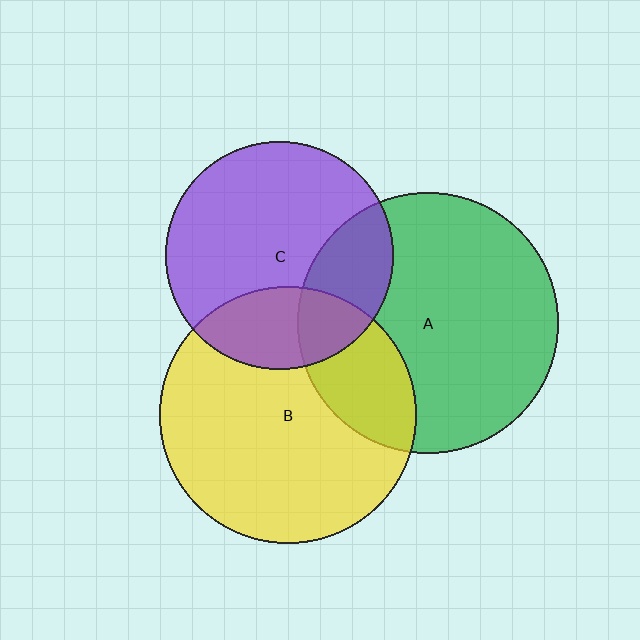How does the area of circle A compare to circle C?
Approximately 1.3 times.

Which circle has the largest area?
Circle A (green).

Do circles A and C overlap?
Yes.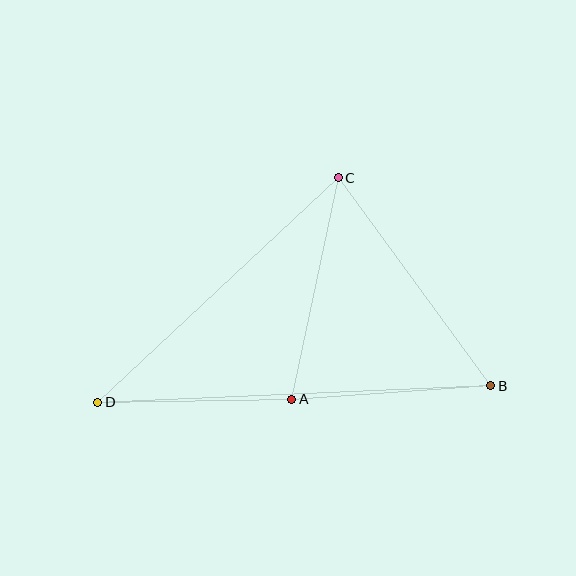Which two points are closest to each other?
Points A and D are closest to each other.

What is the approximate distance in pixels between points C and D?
The distance between C and D is approximately 329 pixels.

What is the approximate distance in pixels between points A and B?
The distance between A and B is approximately 200 pixels.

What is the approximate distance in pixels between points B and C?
The distance between B and C is approximately 258 pixels.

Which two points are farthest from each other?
Points B and D are farthest from each other.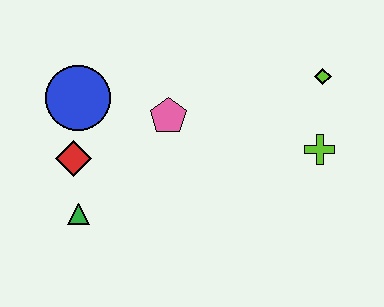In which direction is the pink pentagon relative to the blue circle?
The pink pentagon is to the right of the blue circle.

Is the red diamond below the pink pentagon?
Yes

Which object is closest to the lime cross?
The lime diamond is closest to the lime cross.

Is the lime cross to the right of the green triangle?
Yes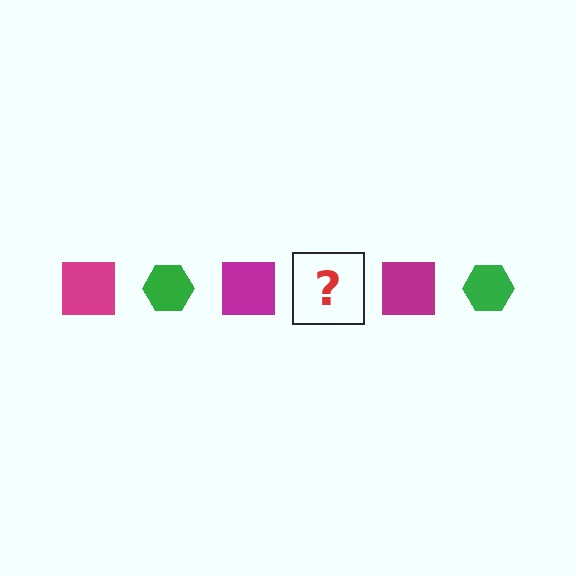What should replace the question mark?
The question mark should be replaced with a green hexagon.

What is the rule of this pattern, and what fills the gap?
The rule is that the pattern alternates between magenta square and green hexagon. The gap should be filled with a green hexagon.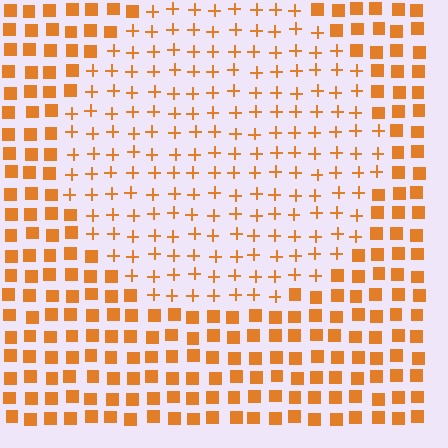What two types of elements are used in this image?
The image uses plus signs inside the circle region and squares outside it.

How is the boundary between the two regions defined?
The boundary is defined by a change in element shape: plus signs inside vs. squares outside. All elements share the same color and spacing.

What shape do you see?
I see a circle.